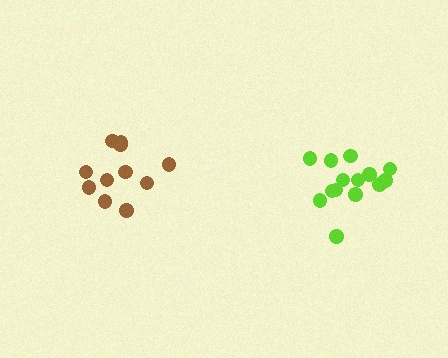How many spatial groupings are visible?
There are 2 spatial groupings.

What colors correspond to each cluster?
The clusters are colored: lime, brown.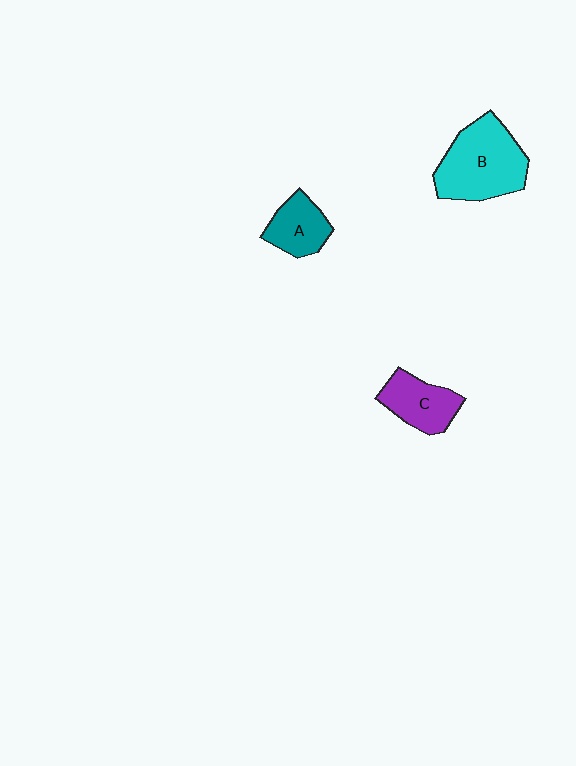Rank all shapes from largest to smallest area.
From largest to smallest: B (cyan), C (purple), A (teal).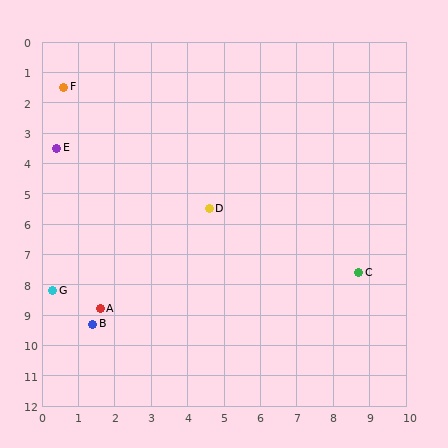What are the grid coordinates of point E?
Point E is at approximately (0.4, 3.5).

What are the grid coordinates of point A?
Point A is at approximately (1.6, 8.8).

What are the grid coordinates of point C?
Point C is at approximately (8.7, 7.6).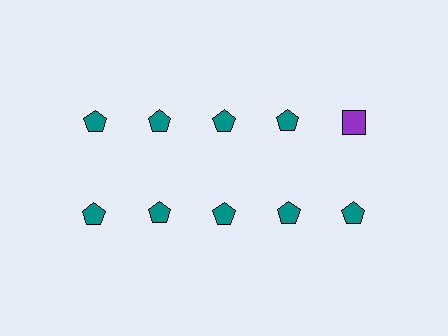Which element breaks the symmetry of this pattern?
The purple square in the top row, rightmost column breaks the symmetry. All other shapes are teal pentagons.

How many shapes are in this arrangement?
There are 10 shapes arranged in a grid pattern.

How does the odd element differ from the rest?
It differs in both color (purple instead of teal) and shape (square instead of pentagon).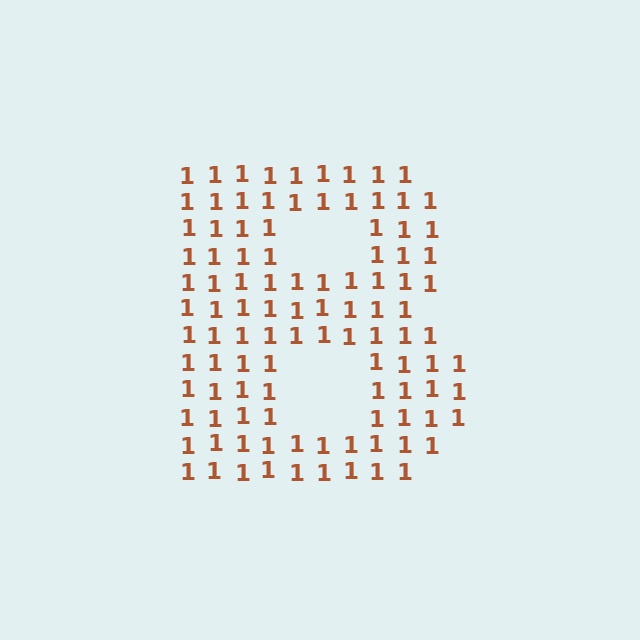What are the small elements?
The small elements are digit 1's.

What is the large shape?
The large shape is the letter B.